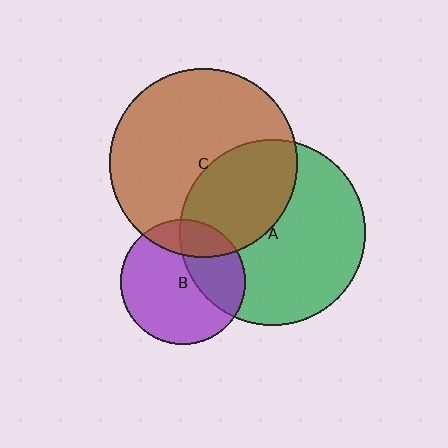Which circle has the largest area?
Circle C (brown).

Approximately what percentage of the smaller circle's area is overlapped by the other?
Approximately 35%.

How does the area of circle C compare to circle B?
Approximately 2.3 times.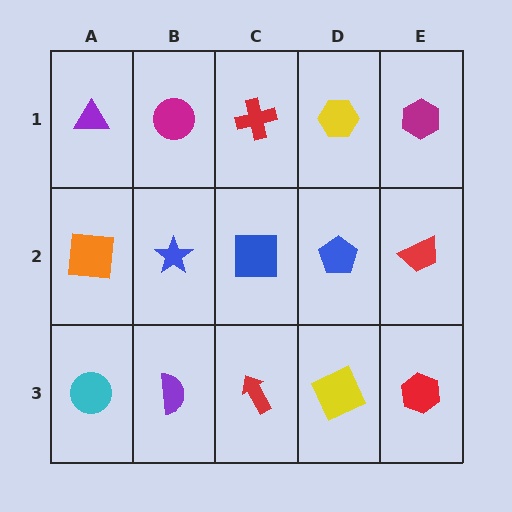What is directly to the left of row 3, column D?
A red arrow.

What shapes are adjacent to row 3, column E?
A red trapezoid (row 2, column E), a yellow square (row 3, column D).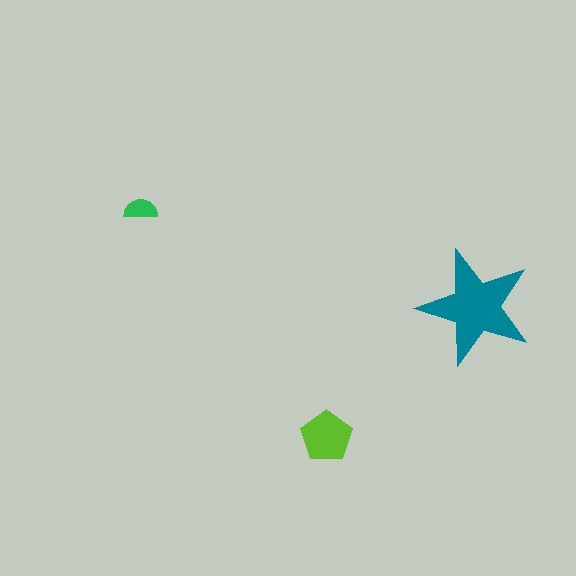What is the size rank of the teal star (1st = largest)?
1st.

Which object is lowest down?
The lime pentagon is bottommost.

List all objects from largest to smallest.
The teal star, the lime pentagon, the green semicircle.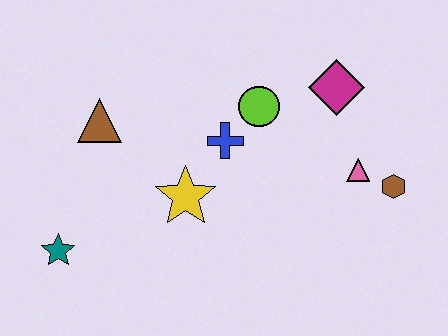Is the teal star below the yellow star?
Yes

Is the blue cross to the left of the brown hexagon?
Yes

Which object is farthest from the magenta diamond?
The teal star is farthest from the magenta diamond.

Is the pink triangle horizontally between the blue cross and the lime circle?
No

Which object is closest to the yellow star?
The blue cross is closest to the yellow star.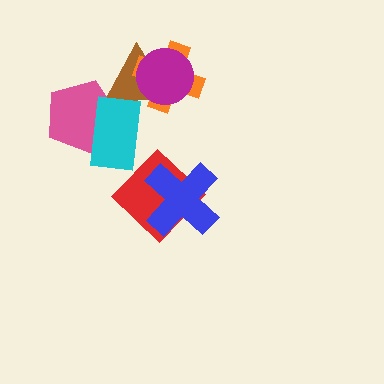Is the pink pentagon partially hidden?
Yes, it is partially covered by another shape.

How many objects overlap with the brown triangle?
4 objects overlap with the brown triangle.